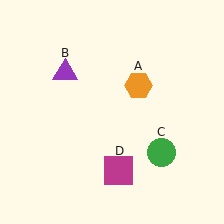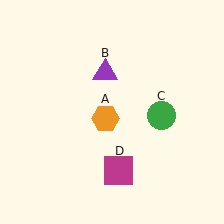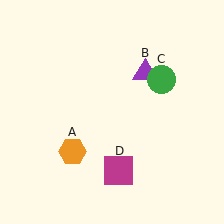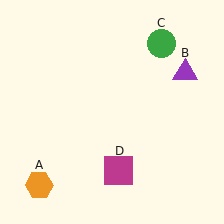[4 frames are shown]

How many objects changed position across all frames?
3 objects changed position: orange hexagon (object A), purple triangle (object B), green circle (object C).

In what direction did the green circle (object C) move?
The green circle (object C) moved up.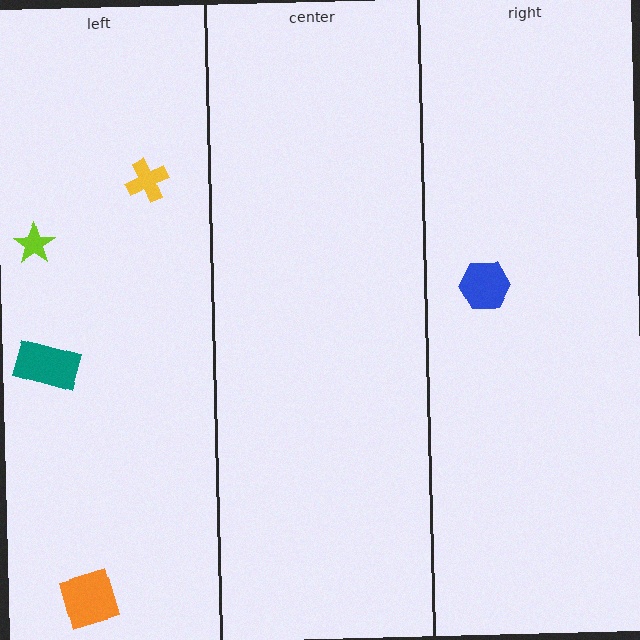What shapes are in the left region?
The lime star, the teal rectangle, the yellow cross, the orange square.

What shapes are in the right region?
The blue hexagon.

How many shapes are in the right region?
1.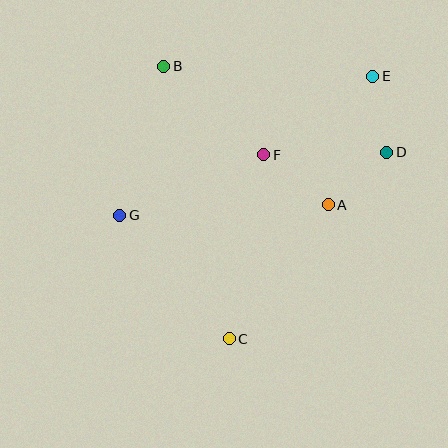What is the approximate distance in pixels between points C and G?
The distance between C and G is approximately 165 pixels.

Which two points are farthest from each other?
Points C and E are farthest from each other.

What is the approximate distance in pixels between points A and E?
The distance between A and E is approximately 136 pixels.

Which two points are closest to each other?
Points D and E are closest to each other.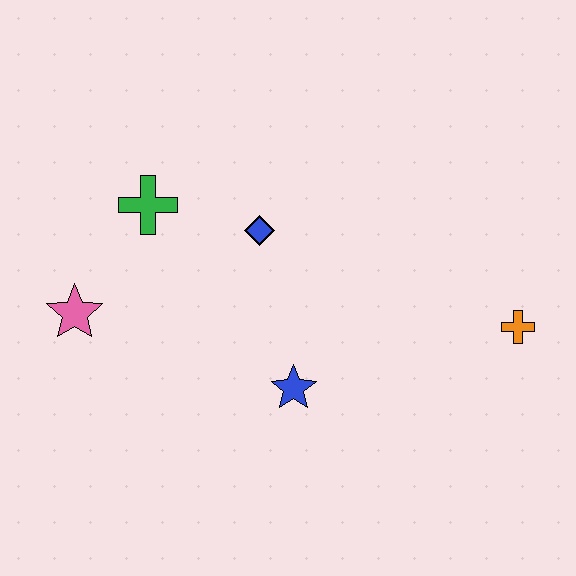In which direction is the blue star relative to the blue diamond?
The blue star is below the blue diamond.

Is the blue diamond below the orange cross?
No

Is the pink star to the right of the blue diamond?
No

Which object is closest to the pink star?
The green cross is closest to the pink star.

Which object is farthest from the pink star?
The orange cross is farthest from the pink star.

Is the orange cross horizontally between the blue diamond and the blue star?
No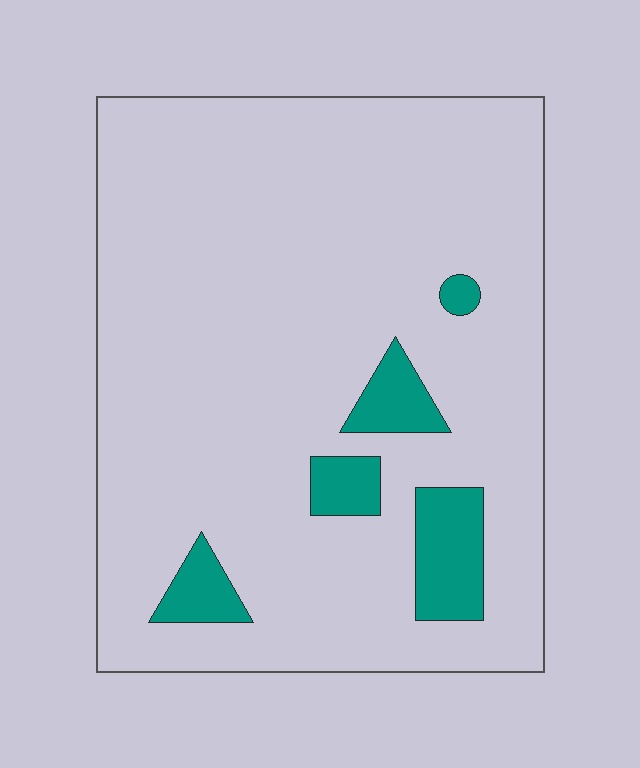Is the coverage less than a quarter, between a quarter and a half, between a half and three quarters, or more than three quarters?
Less than a quarter.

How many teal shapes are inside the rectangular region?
5.